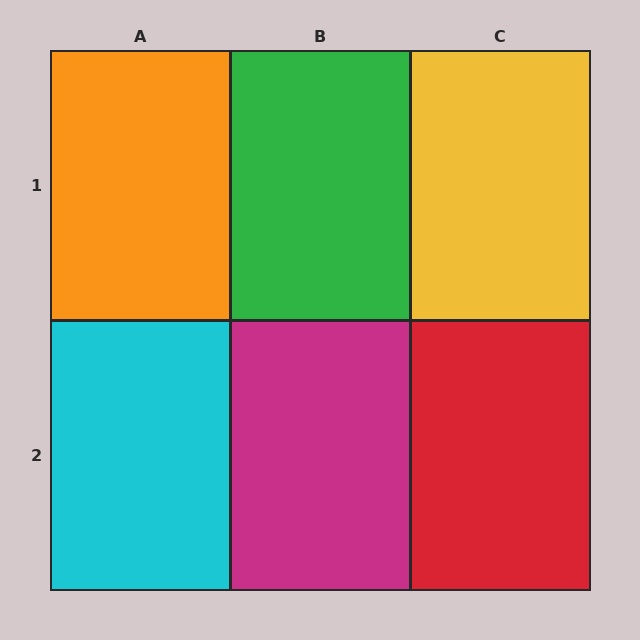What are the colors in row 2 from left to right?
Cyan, magenta, red.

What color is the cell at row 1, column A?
Orange.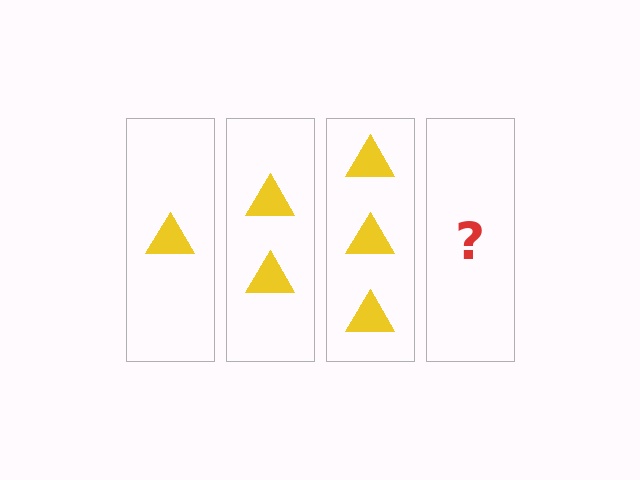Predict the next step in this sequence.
The next step is 4 triangles.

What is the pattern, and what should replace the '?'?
The pattern is that each step adds one more triangle. The '?' should be 4 triangles.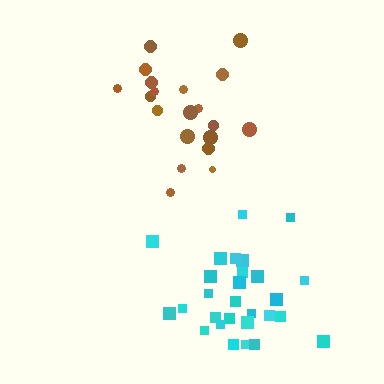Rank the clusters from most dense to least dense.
cyan, brown.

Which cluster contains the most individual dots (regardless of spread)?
Cyan (28).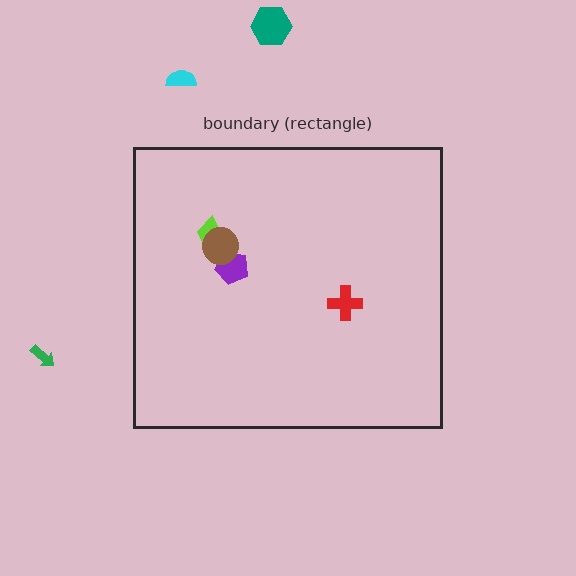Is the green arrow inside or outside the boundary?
Outside.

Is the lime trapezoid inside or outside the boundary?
Inside.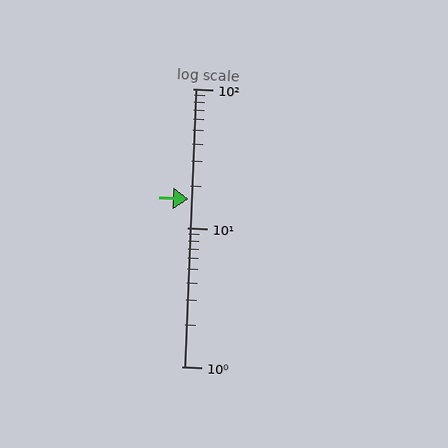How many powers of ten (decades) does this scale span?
The scale spans 2 decades, from 1 to 100.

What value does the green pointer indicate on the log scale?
The pointer indicates approximately 16.